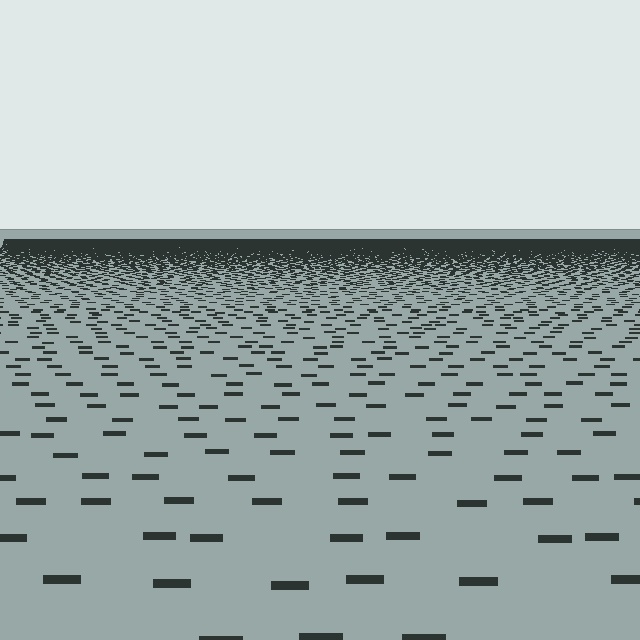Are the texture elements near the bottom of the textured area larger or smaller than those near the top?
Larger. Near the bottom, elements are closer to the viewer and appear at a bigger on-screen size.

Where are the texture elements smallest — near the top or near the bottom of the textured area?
Near the top.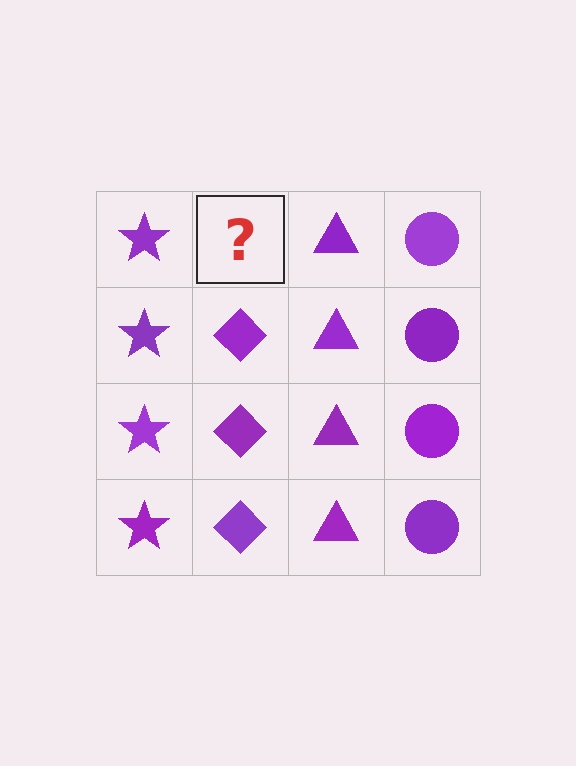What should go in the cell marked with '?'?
The missing cell should contain a purple diamond.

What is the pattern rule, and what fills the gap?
The rule is that each column has a consistent shape. The gap should be filled with a purple diamond.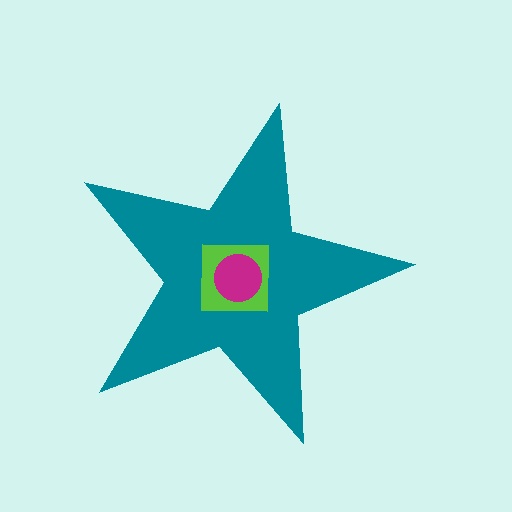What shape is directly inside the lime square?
The magenta circle.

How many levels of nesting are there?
3.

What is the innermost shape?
The magenta circle.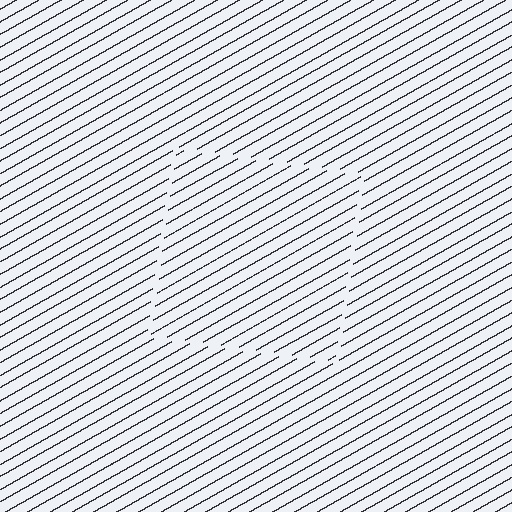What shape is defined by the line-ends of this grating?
An illusory square. The interior of the shape contains the same grating, shifted by half a period — the contour is defined by the phase discontinuity where line-ends from the inner and outer gratings abut.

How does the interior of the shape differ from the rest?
The interior of the shape contains the same grating, shifted by half a period — the contour is defined by the phase discontinuity where line-ends from the inner and outer gratings abut.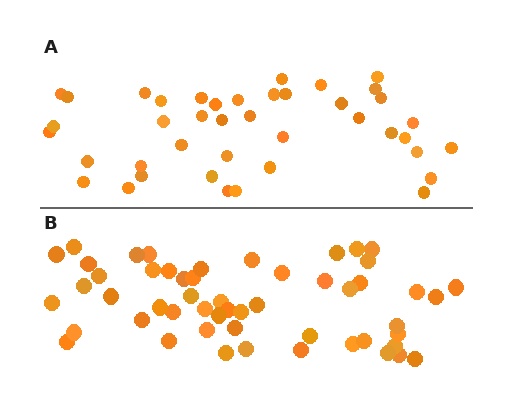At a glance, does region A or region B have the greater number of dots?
Region B (the bottom region) has more dots.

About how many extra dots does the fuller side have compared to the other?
Region B has roughly 12 or so more dots than region A.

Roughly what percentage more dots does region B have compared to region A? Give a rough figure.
About 30% more.